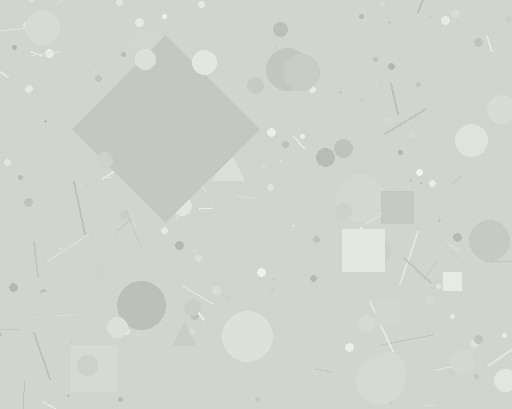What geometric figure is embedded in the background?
A diamond is embedded in the background.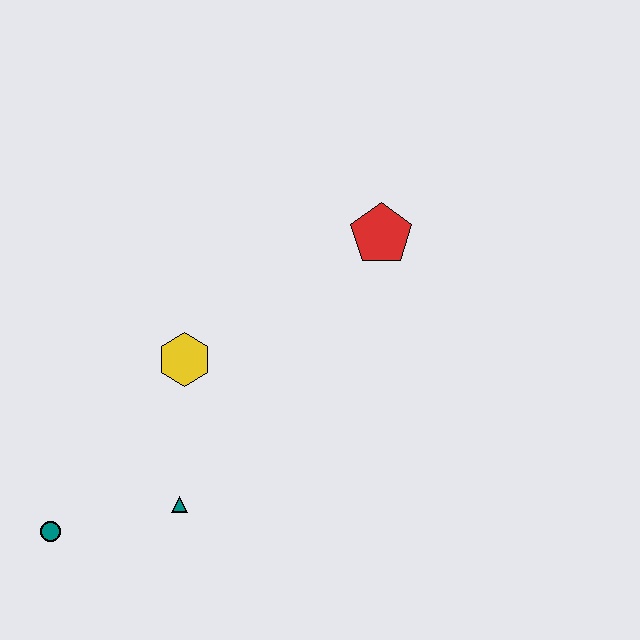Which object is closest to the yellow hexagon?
The teal triangle is closest to the yellow hexagon.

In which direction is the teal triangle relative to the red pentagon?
The teal triangle is below the red pentagon.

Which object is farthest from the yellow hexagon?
The red pentagon is farthest from the yellow hexagon.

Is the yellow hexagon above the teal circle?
Yes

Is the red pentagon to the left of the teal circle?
No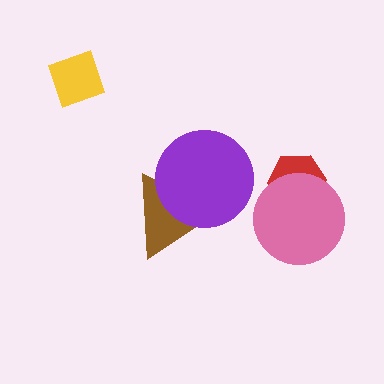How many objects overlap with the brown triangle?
1 object overlaps with the brown triangle.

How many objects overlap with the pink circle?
1 object overlaps with the pink circle.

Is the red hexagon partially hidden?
Yes, it is partially covered by another shape.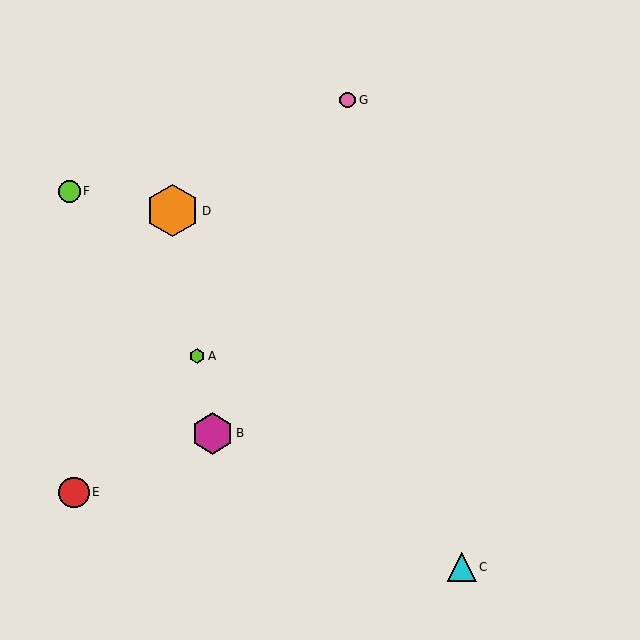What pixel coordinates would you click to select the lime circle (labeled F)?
Click at (70, 191) to select the lime circle F.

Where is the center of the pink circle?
The center of the pink circle is at (348, 100).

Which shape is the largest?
The orange hexagon (labeled D) is the largest.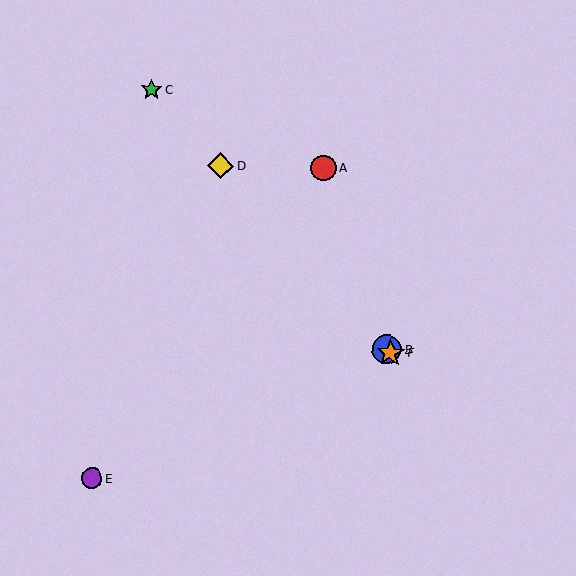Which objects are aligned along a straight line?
Objects B, C, D, F are aligned along a straight line.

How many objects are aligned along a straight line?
4 objects (B, C, D, F) are aligned along a straight line.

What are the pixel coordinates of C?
Object C is at (151, 90).